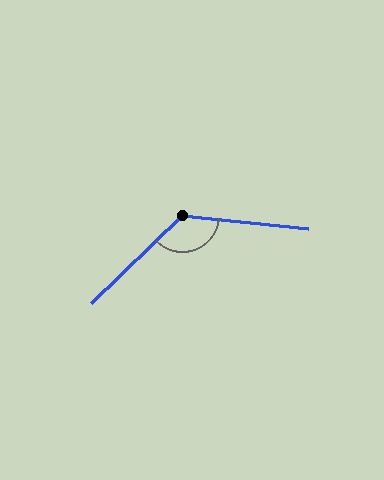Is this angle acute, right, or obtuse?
It is obtuse.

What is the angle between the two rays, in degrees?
Approximately 130 degrees.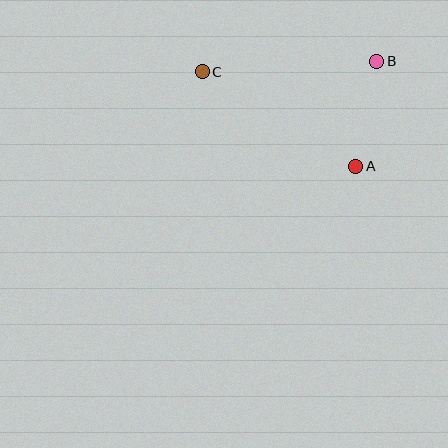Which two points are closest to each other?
Points A and B are closest to each other.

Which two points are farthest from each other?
Points A and C are farthest from each other.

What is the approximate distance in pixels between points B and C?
The distance between B and C is approximately 175 pixels.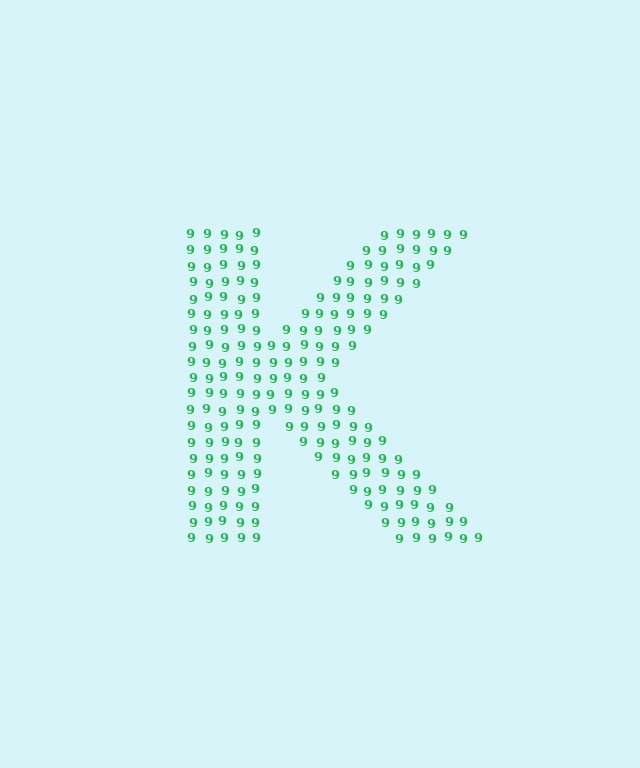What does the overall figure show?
The overall figure shows the letter K.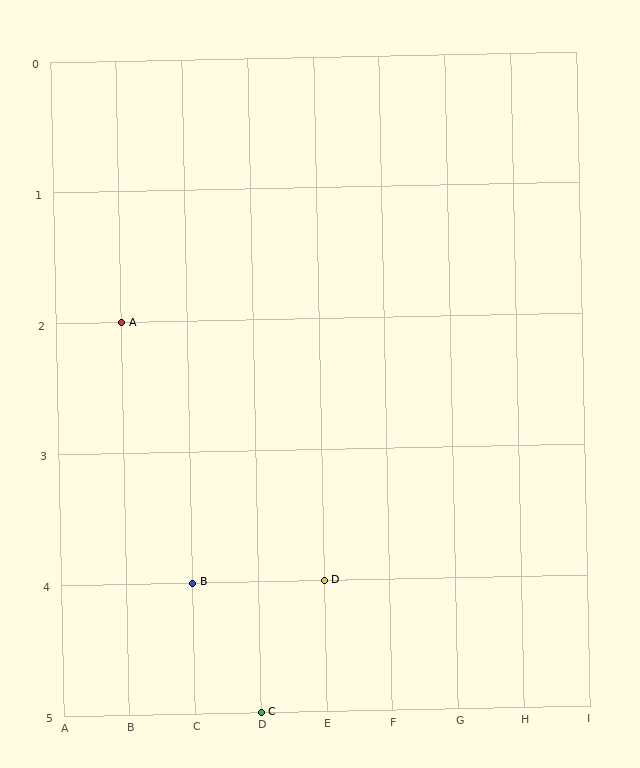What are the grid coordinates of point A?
Point A is at grid coordinates (B, 2).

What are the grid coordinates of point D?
Point D is at grid coordinates (E, 4).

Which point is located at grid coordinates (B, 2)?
Point A is at (B, 2).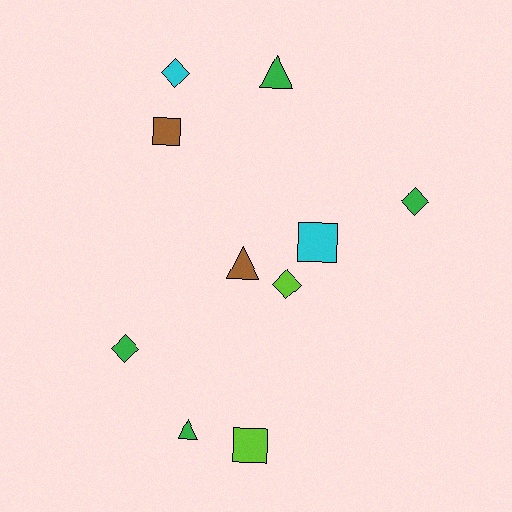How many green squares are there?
There are no green squares.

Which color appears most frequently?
Green, with 4 objects.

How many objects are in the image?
There are 10 objects.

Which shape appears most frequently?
Diamond, with 4 objects.